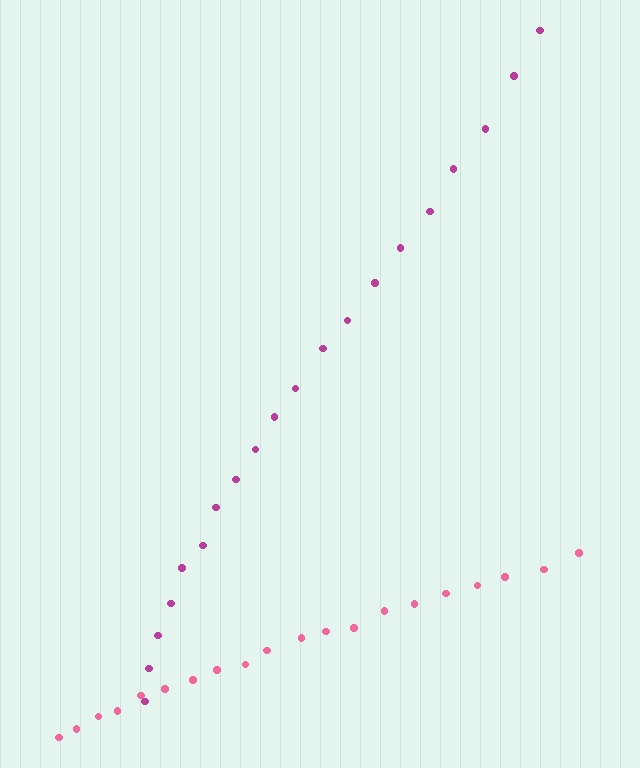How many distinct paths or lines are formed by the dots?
There are 2 distinct paths.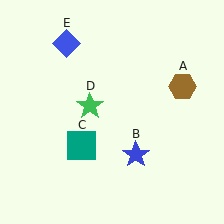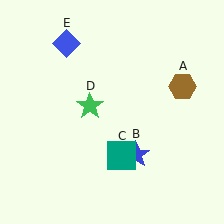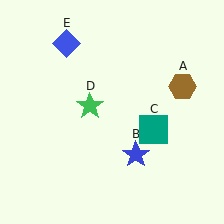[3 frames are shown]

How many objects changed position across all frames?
1 object changed position: teal square (object C).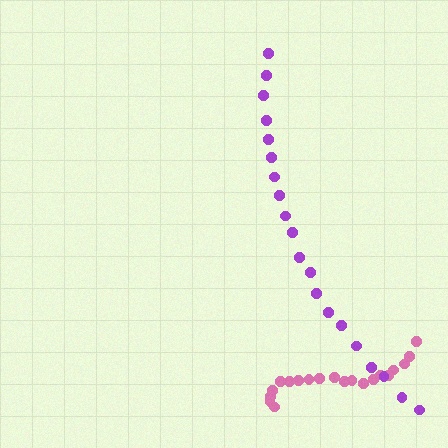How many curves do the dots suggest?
There are 2 distinct paths.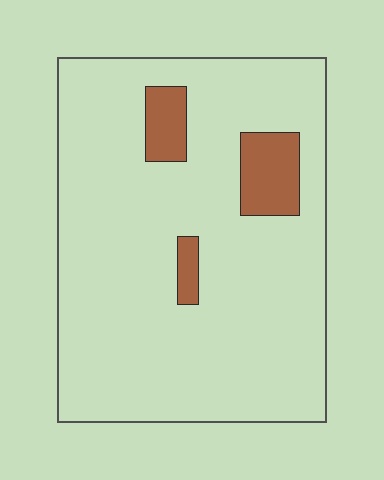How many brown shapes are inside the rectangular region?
3.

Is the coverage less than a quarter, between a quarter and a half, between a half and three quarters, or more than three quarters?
Less than a quarter.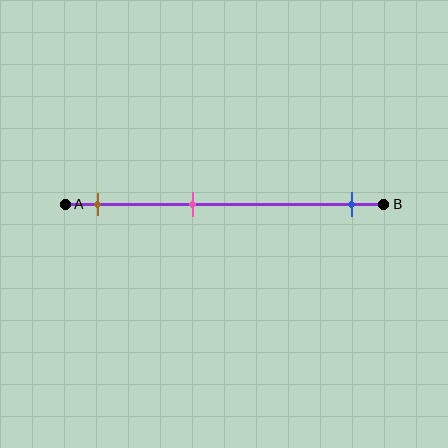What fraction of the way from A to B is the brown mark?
The brown mark is approximately 10% (0.1) of the way from A to B.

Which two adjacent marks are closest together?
The brown and pink marks are the closest adjacent pair.